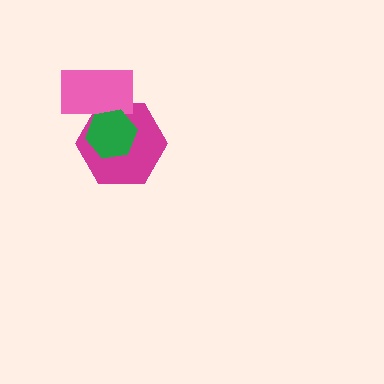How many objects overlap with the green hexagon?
2 objects overlap with the green hexagon.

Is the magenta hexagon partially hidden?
Yes, it is partially covered by another shape.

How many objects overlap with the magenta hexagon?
2 objects overlap with the magenta hexagon.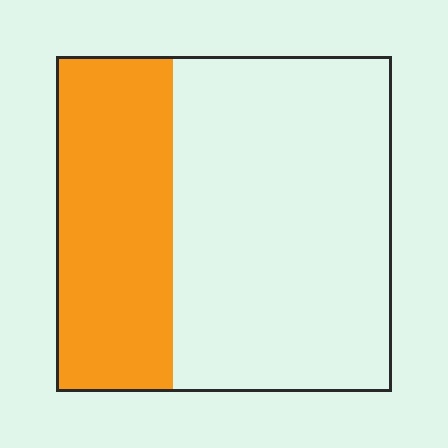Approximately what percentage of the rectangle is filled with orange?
Approximately 35%.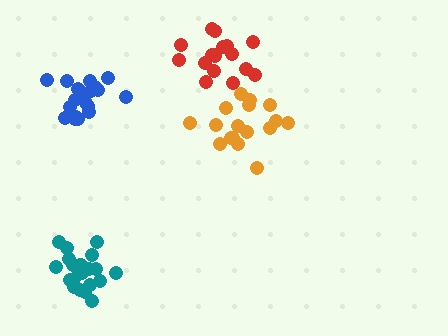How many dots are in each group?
Group 1: 20 dots, Group 2: 20 dots, Group 3: 17 dots, Group 4: 16 dots (73 total).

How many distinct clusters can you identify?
There are 4 distinct clusters.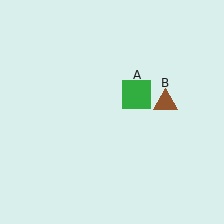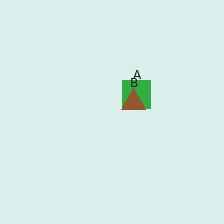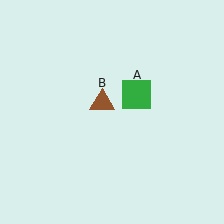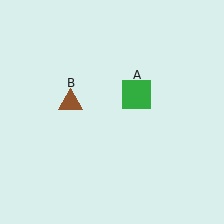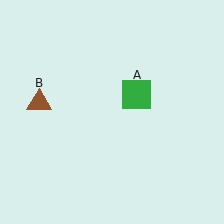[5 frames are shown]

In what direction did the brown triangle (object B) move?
The brown triangle (object B) moved left.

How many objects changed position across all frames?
1 object changed position: brown triangle (object B).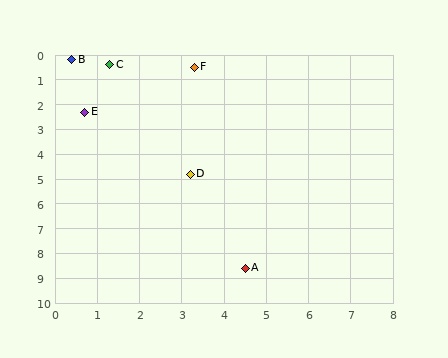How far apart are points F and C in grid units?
Points F and C are about 2.0 grid units apart.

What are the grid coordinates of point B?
Point B is at approximately (0.4, 0.2).